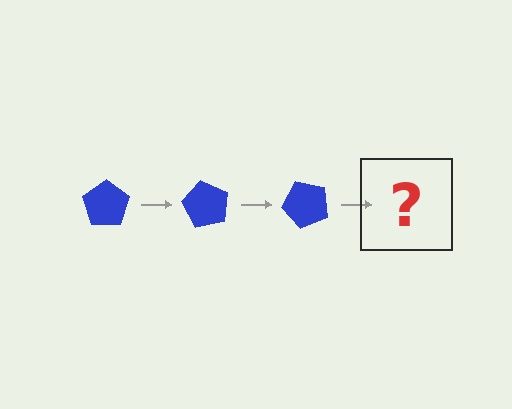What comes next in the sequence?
The next element should be a blue pentagon rotated 180 degrees.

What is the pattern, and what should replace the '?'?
The pattern is that the pentagon rotates 60 degrees each step. The '?' should be a blue pentagon rotated 180 degrees.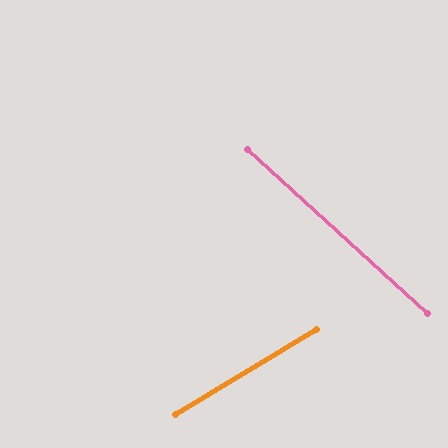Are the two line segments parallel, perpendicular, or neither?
Neither parallel nor perpendicular — they differ by about 73°.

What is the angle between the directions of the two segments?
Approximately 73 degrees.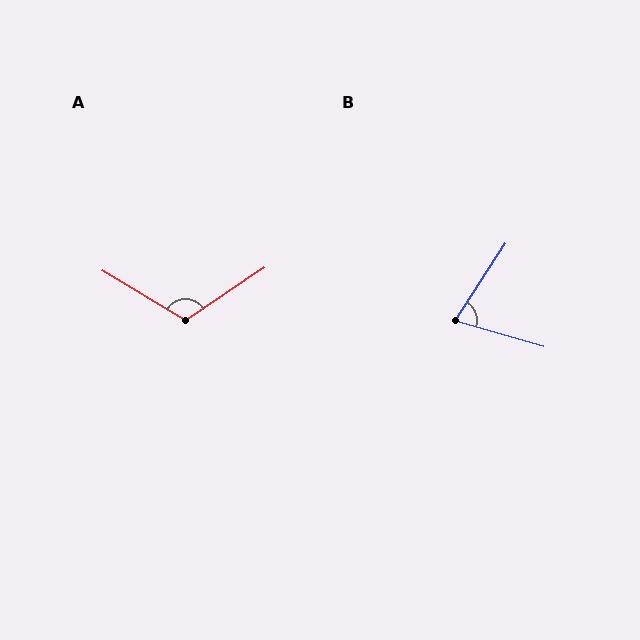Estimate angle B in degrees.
Approximately 73 degrees.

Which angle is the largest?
A, at approximately 115 degrees.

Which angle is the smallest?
B, at approximately 73 degrees.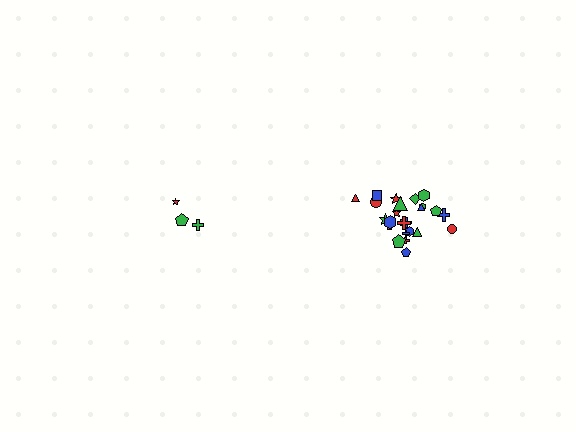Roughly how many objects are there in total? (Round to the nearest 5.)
Roughly 30 objects in total.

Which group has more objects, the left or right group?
The right group.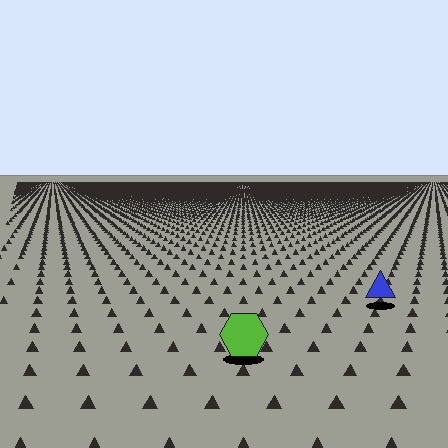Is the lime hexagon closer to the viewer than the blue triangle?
Yes. The lime hexagon is closer — you can tell from the texture gradient: the ground texture is coarser near it.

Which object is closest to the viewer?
The lime hexagon is closest. The texture marks near it are larger and more spread out.